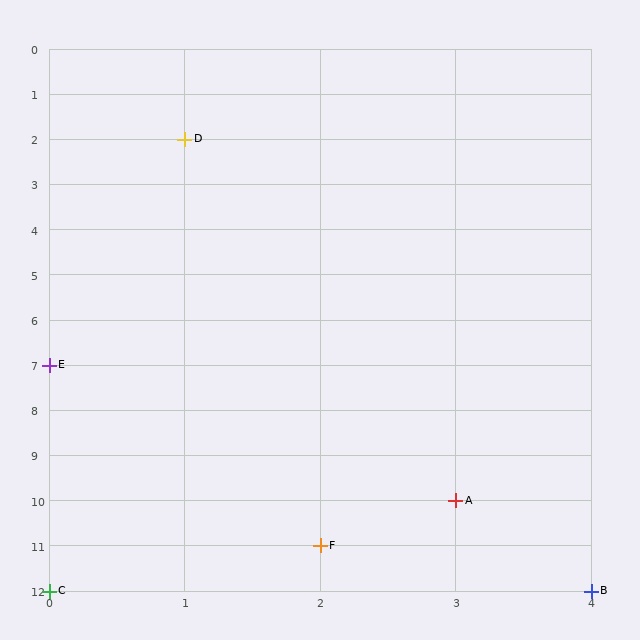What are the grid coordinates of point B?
Point B is at grid coordinates (4, 12).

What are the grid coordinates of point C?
Point C is at grid coordinates (0, 12).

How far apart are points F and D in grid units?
Points F and D are 1 column and 9 rows apart (about 9.1 grid units diagonally).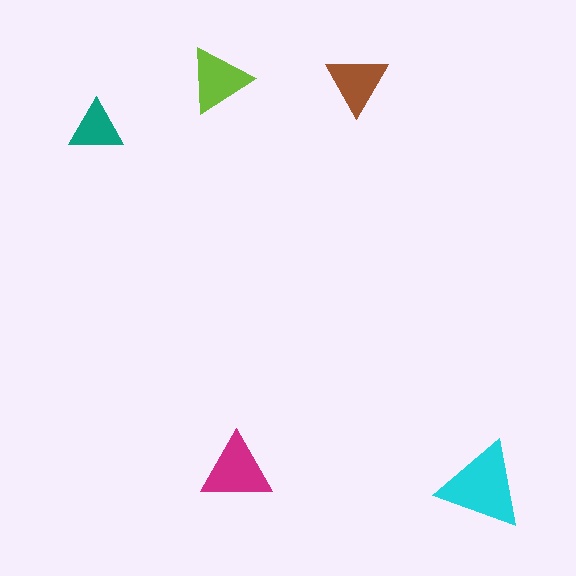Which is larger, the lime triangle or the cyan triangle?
The cyan one.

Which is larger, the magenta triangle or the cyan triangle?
The cyan one.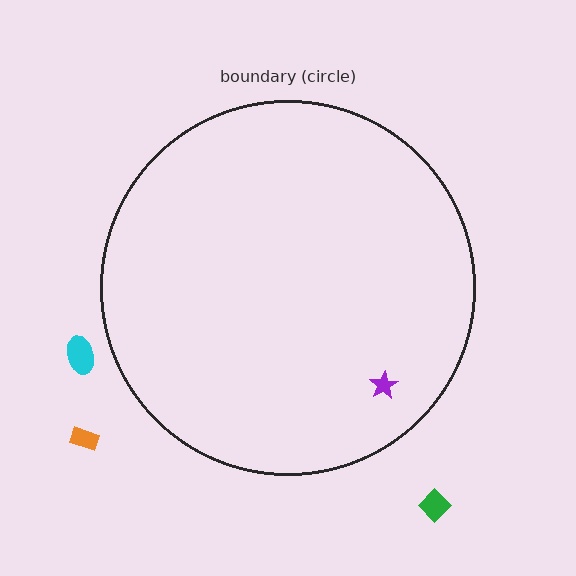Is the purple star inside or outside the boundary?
Inside.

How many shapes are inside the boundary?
1 inside, 3 outside.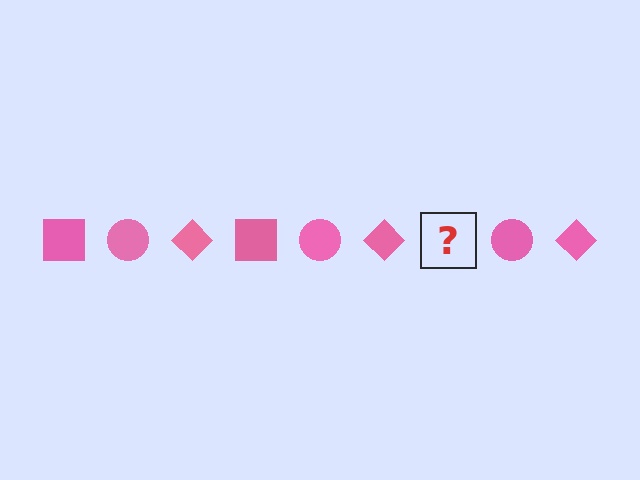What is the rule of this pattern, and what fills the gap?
The rule is that the pattern cycles through square, circle, diamond shapes in pink. The gap should be filled with a pink square.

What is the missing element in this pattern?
The missing element is a pink square.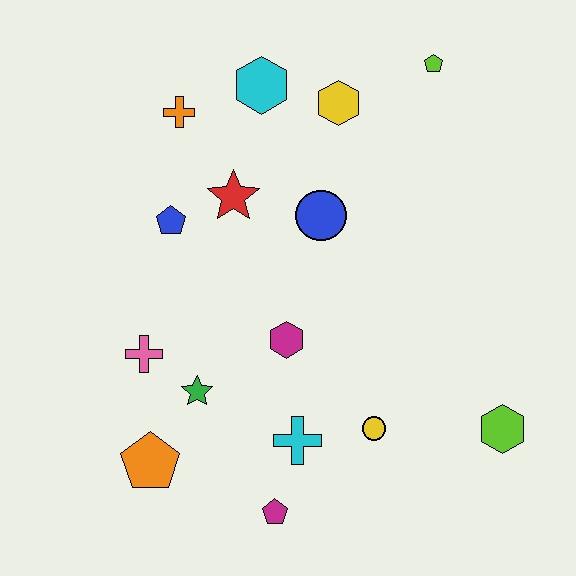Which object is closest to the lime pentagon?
The yellow hexagon is closest to the lime pentagon.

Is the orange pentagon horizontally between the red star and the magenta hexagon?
No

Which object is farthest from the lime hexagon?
The orange cross is farthest from the lime hexagon.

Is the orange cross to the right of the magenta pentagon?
No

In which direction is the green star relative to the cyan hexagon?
The green star is below the cyan hexagon.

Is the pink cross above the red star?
No